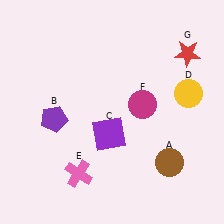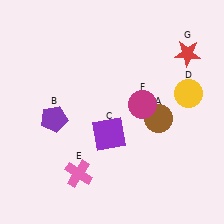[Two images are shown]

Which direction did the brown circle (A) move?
The brown circle (A) moved up.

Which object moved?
The brown circle (A) moved up.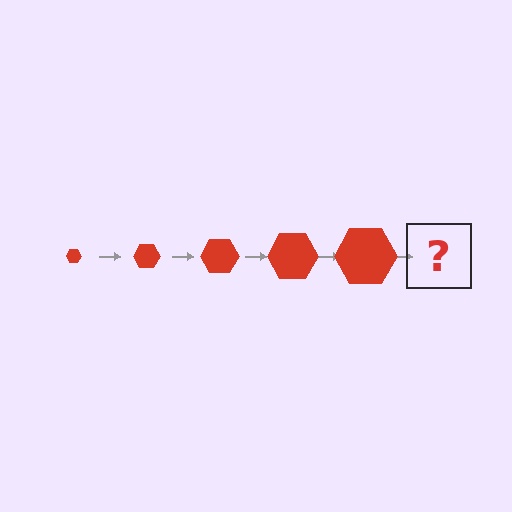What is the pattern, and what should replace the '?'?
The pattern is that the hexagon gets progressively larger each step. The '?' should be a red hexagon, larger than the previous one.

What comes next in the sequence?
The next element should be a red hexagon, larger than the previous one.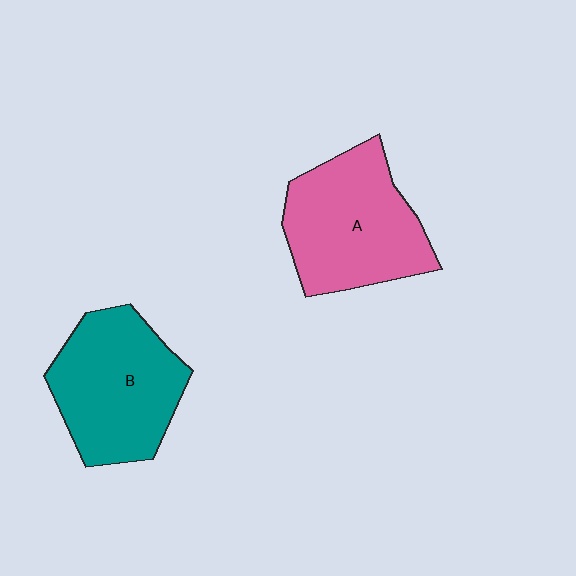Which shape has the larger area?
Shape A (pink).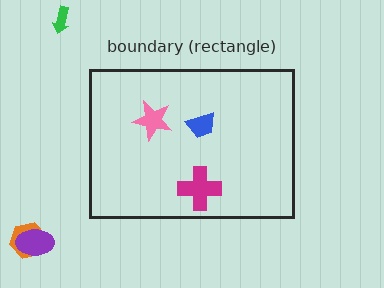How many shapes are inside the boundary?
3 inside, 3 outside.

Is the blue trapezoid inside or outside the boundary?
Inside.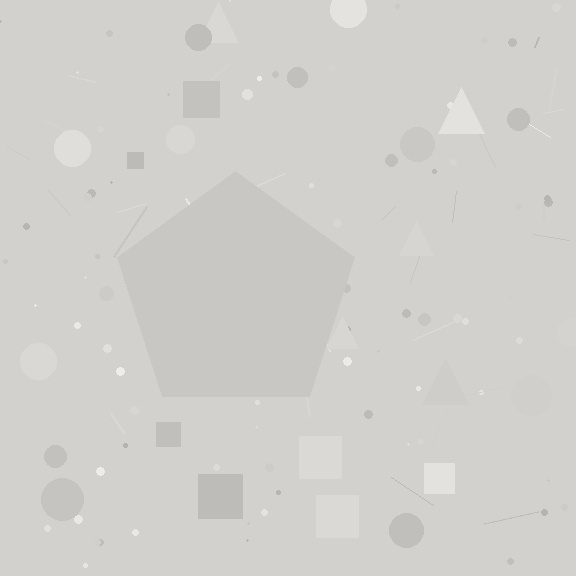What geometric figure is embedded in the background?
A pentagon is embedded in the background.